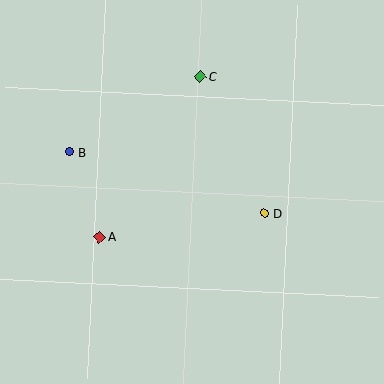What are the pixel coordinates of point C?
Point C is at (200, 77).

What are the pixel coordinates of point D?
Point D is at (265, 213).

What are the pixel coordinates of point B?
Point B is at (69, 152).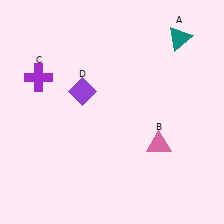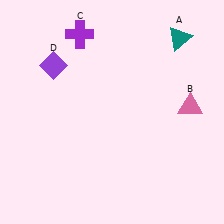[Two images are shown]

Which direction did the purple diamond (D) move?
The purple diamond (D) moved left.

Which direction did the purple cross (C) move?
The purple cross (C) moved up.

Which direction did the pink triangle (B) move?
The pink triangle (B) moved up.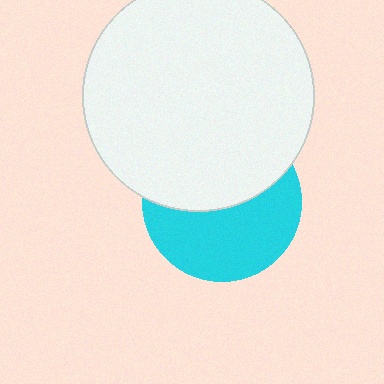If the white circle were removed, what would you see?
You would see the complete cyan circle.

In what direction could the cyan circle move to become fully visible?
The cyan circle could move down. That would shift it out from behind the white circle entirely.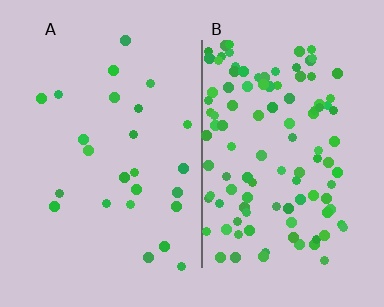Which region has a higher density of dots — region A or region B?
B (the right).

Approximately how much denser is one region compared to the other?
Approximately 4.4× — region B over region A.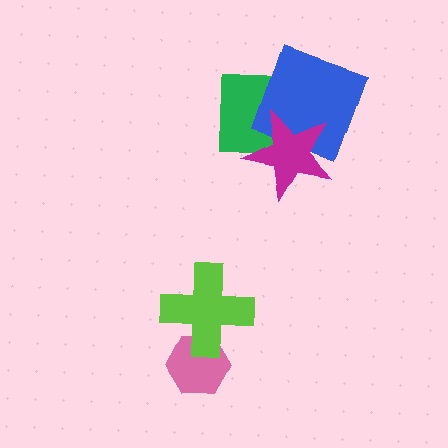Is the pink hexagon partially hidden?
Yes, it is partially covered by another shape.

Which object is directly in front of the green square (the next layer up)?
The blue square is directly in front of the green square.